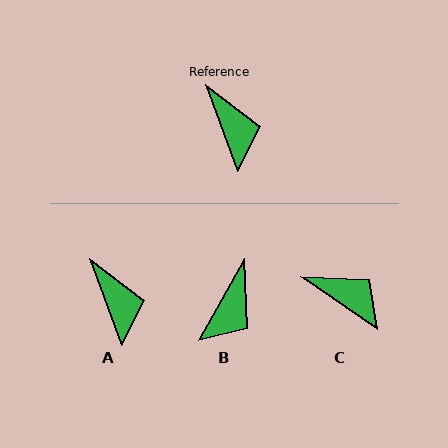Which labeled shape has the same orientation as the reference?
A.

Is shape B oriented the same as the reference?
No, it is off by about 49 degrees.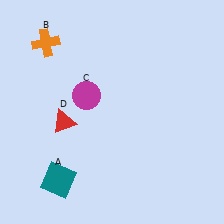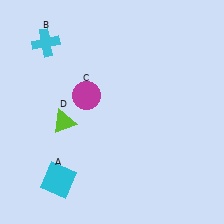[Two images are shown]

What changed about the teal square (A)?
In Image 1, A is teal. In Image 2, it changed to cyan.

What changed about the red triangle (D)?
In Image 1, D is red. In Image 2, it changed to lime.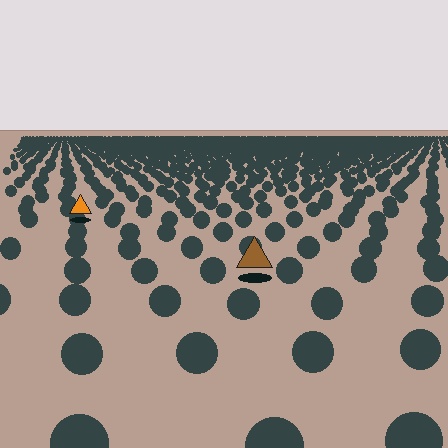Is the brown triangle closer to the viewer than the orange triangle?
Yes. The brown triangle is closer — you can tell from the texture gradient: the ground texture is coarser near it.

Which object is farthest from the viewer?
The orange triangle is farthest from the viewer. It appears smaller and the ground texture around it is denser.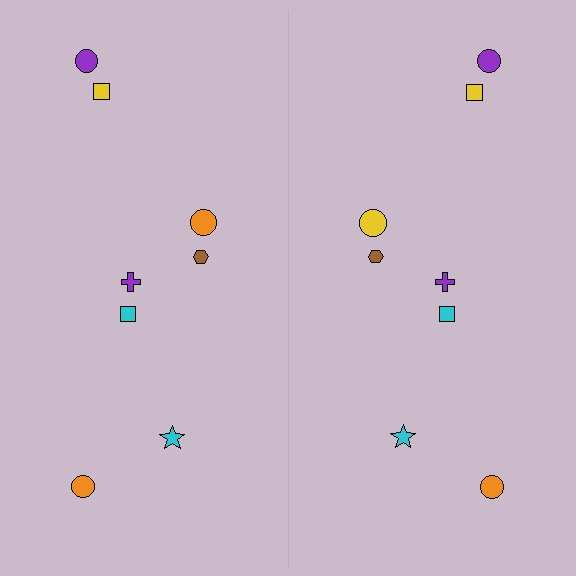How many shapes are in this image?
There are 16 shapes in this image.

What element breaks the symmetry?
The yellow circle on the right side breaks the symmetry — its mirror counterpart is orange.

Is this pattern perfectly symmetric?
No, the pattern is not perfectly symmetric. The yellow circle on the right side breaks the symmetry — its mirror counterpart is orange.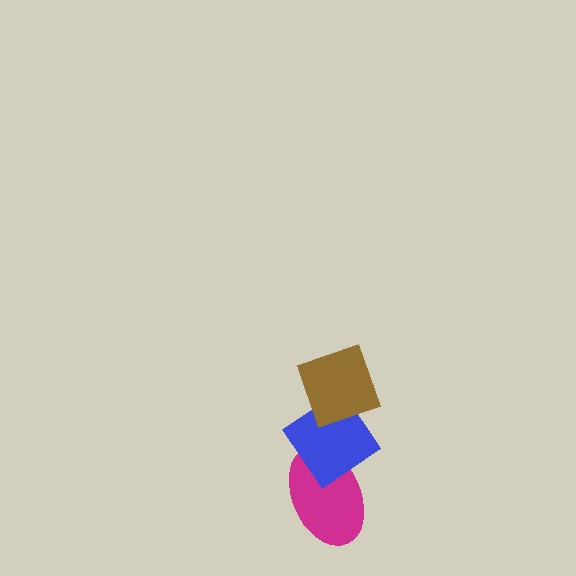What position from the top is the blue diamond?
The blue diamond is 2nd from the top.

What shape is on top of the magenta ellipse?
The blue diamond is on top of the magenta ellipse.